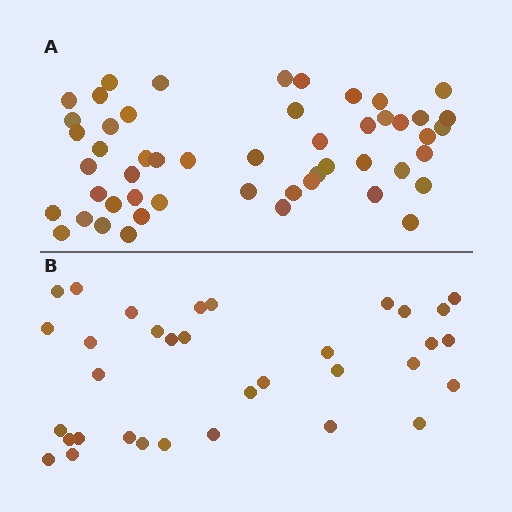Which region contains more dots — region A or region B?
Region A (the top region) has more dots.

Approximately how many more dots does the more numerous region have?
Region A has approximately 15 more dots than region B.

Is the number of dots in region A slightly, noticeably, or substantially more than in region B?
Region A has substantially more. The ratio is roughly 1.5 to 1.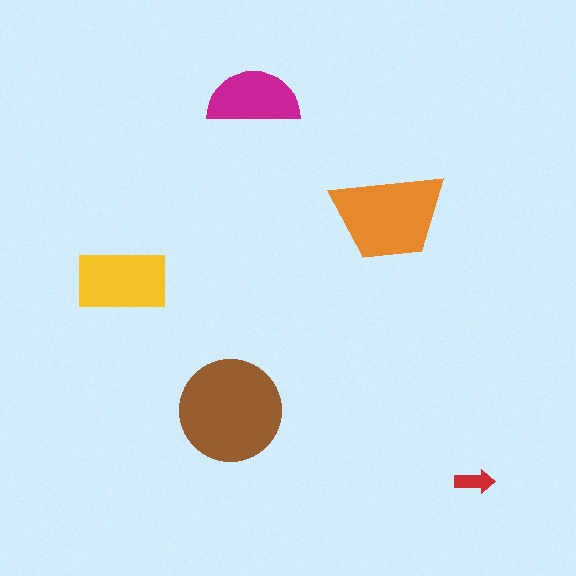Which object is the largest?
The brown circle.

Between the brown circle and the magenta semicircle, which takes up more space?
The brown circle.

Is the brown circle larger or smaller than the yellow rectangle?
Larger.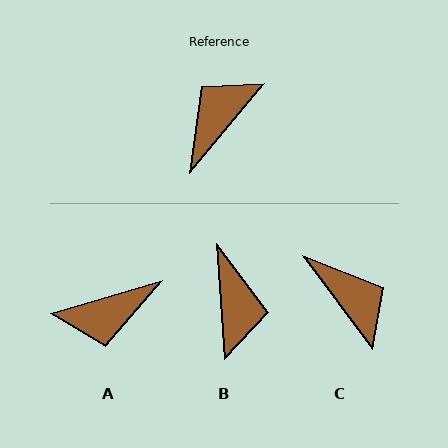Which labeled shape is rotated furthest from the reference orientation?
A, about 146 degrees away.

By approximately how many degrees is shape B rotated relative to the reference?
Approximately 136 degrees clockwise.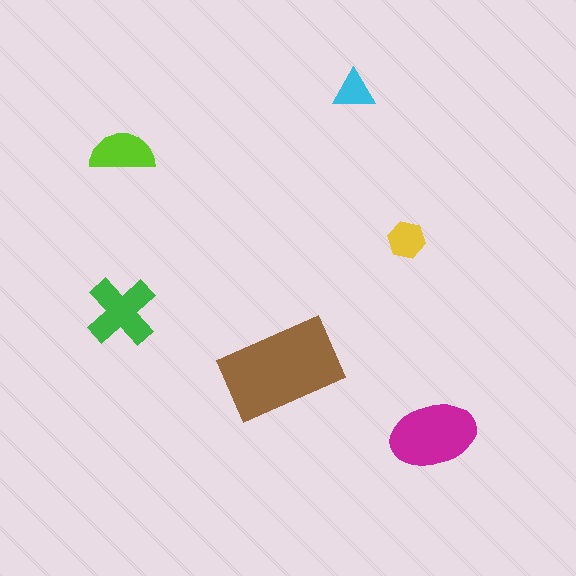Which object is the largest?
The brown rectangle.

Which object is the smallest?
The cyan triangle.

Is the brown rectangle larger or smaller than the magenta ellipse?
Larger.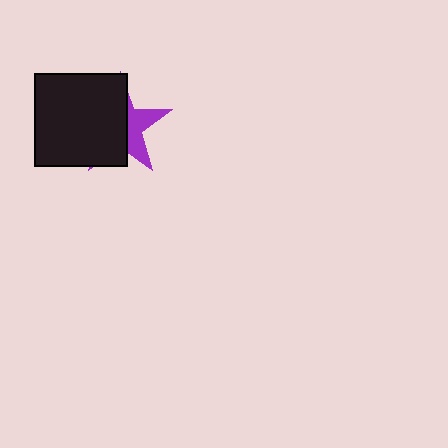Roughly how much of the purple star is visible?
A small part of it is visible (roughly 37%).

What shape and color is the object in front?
The object in front is a black square.